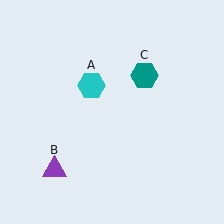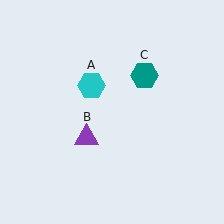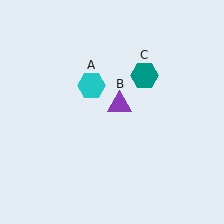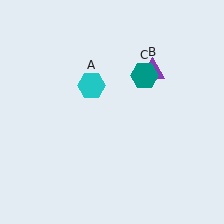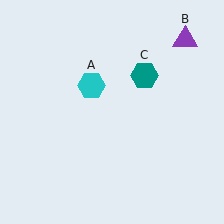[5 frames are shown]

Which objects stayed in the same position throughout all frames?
Cyan hexagon (object A) and teal hexagon (object C) remained stationary.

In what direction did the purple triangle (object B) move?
The purple triangle (object B) moved up and to the right.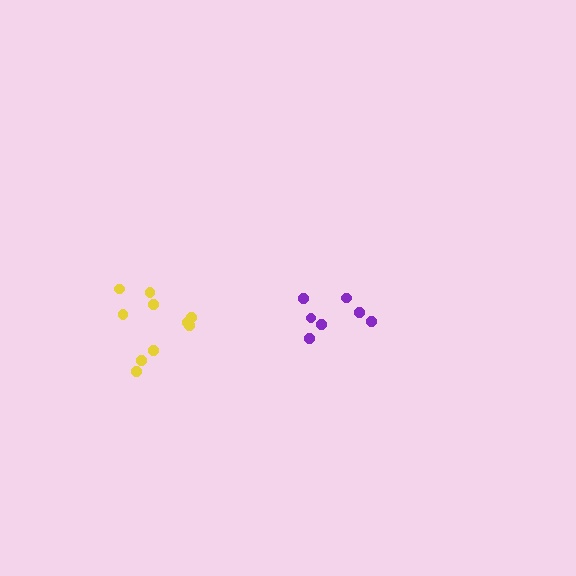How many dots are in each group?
Group 1: 7 dots, Group 2: 10 dots (17 total).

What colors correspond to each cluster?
The clusters are colored: purple, yellow.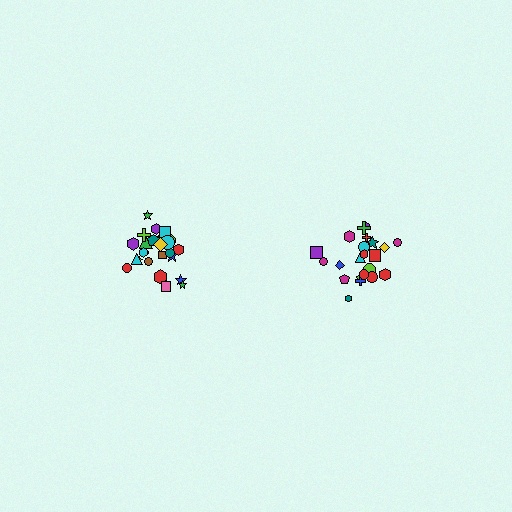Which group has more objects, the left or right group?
The left group.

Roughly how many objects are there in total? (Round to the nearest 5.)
Roughly 45 objects in total.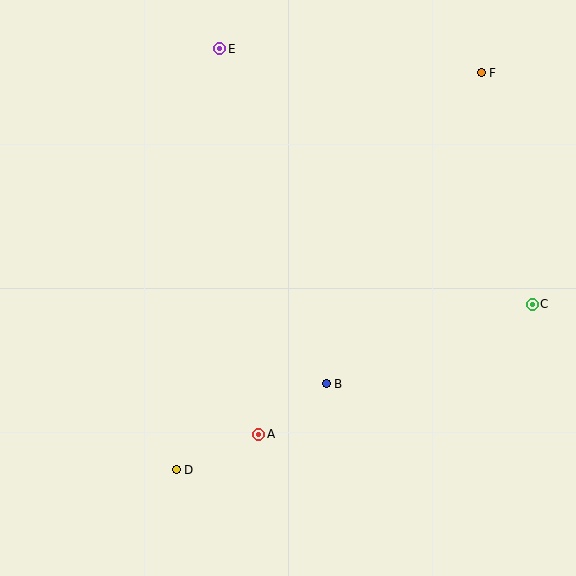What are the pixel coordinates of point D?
Point D is at (176, 470).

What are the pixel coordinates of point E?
Point E is at (220, 49).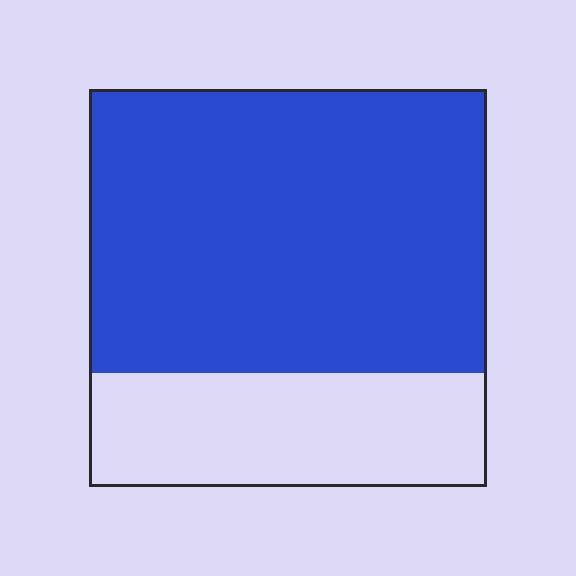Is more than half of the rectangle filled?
Yes.